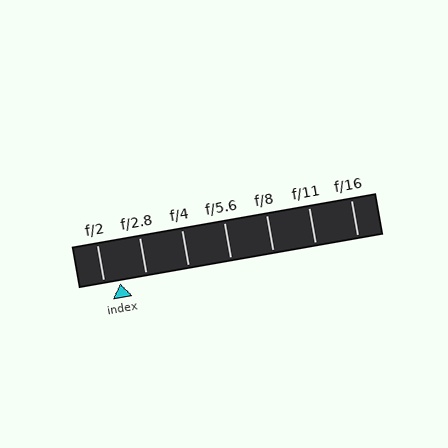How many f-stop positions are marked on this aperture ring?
There are 7 f-stop positions marked.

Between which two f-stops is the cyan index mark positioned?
The index mark is between f/2 and f/2.8.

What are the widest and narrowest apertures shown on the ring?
The widest aperture shown is f/2 and the narrowest is f/16.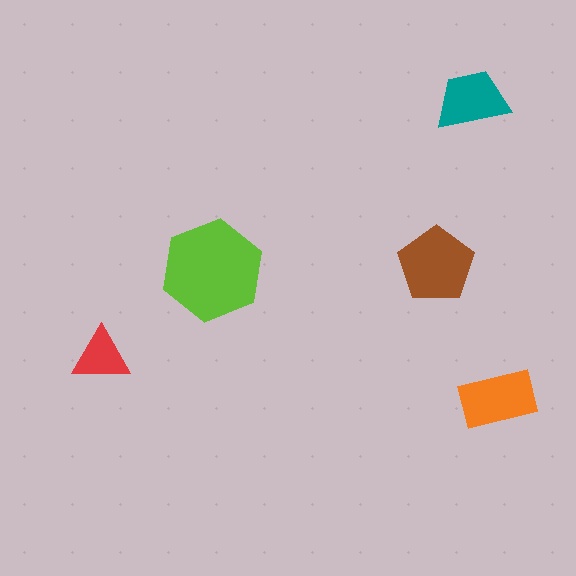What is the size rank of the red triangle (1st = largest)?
5th.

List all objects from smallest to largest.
The red triangle, the teal trapezoid, the orange rectangle, the brown pentagon, the lime hexagon.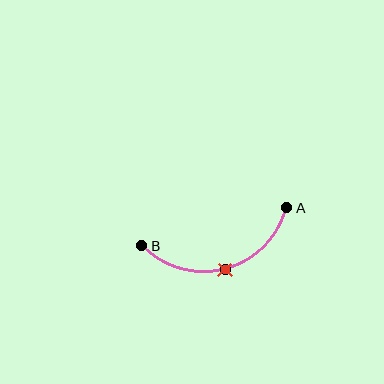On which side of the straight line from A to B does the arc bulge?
The arc bulges below the straight line connecting A and B.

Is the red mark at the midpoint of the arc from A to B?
Yes. The red mark lies on the arc at equal arc-length from both A and B — it is the arc midpoint.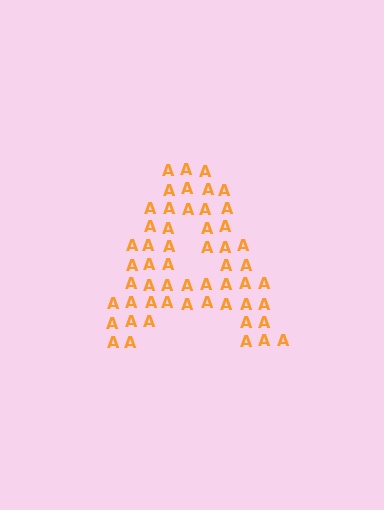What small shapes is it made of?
It is made of small letter A's.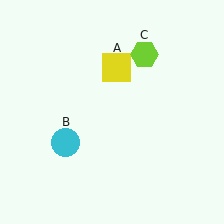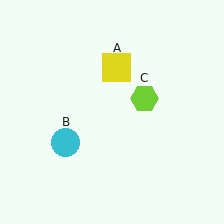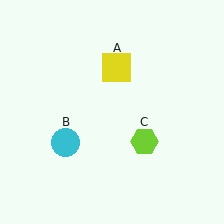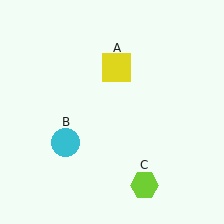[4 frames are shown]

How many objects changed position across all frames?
1 object changed position: lime hexagon (object C).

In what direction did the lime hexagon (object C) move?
The lime hexagon (object C) moved down.